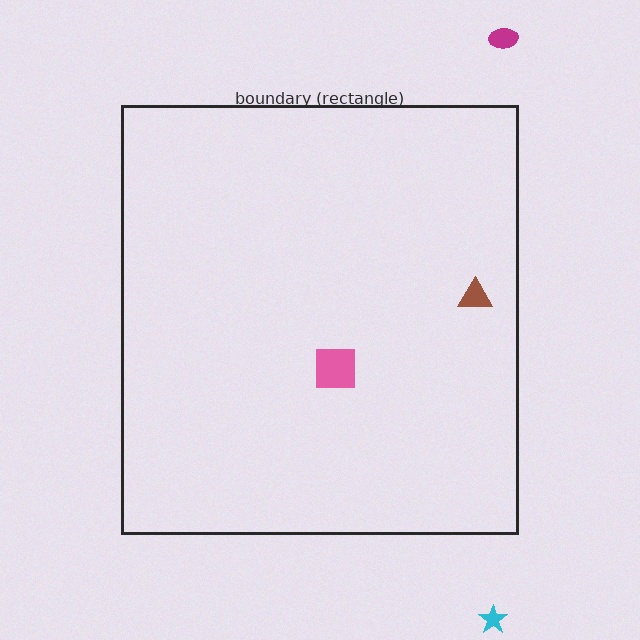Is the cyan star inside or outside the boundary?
Outside.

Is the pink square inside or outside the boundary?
Inside.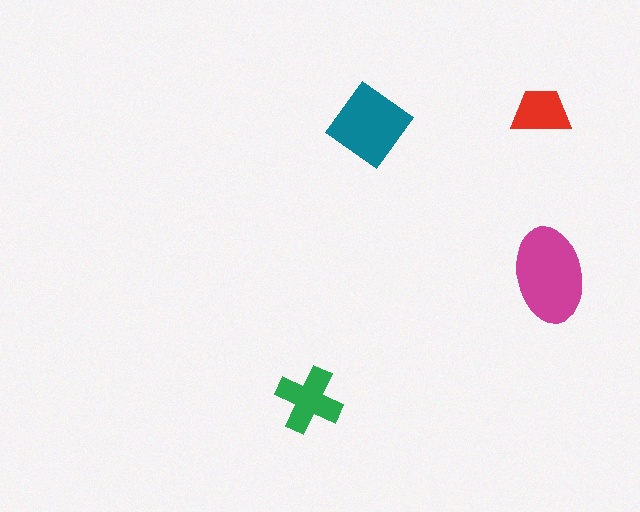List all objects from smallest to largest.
The red trapezoid, the green cross, the teal diamond, the magenta ellipse.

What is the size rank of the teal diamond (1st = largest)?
2nd.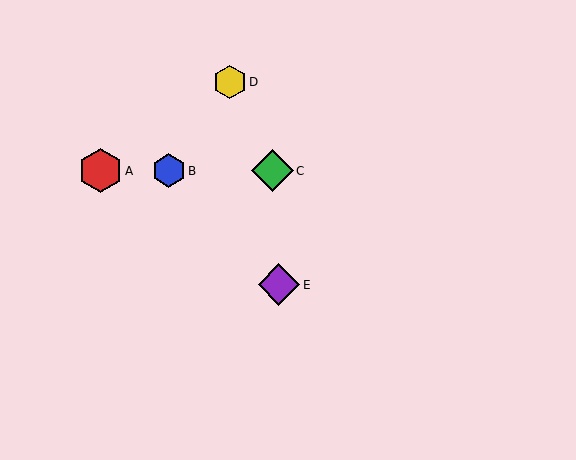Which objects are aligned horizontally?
Objects A, B, C are aligned horizontally.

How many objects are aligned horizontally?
3 objects (A, B, C) are aligned horizontally.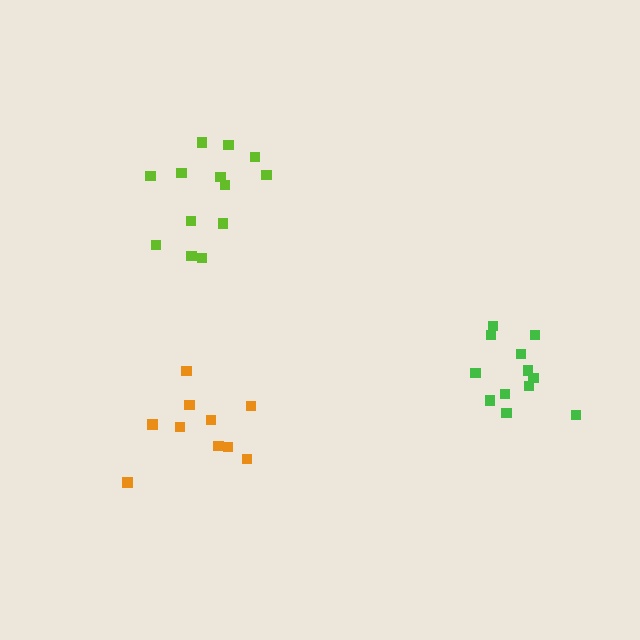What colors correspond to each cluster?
The clusters are colored: green, lime, orange.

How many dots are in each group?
Group 1: 12 dots, Group 2: 13 dots, Group 3: 10 dots (35 total).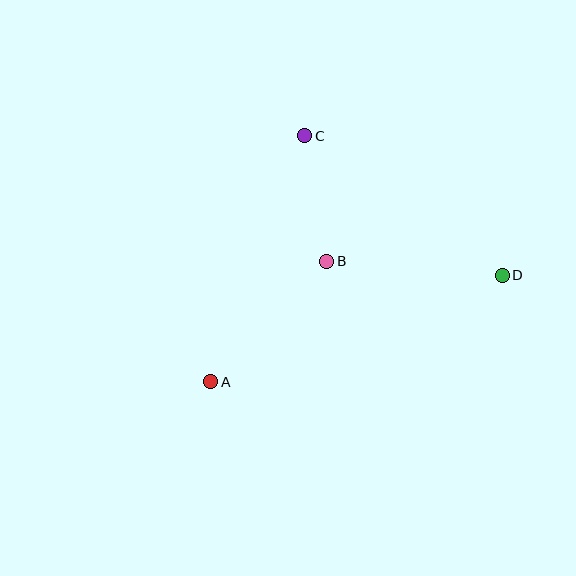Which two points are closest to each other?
Points B and C are closest to each other.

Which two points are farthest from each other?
Points A and D are farthest from each other.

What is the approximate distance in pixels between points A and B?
The distance between A and B is approximately 167 pixels.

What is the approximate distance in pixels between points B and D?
The distance between B and D is approximately 176 pixels.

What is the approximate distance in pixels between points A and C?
The distance between A and C is approximately 263 pixels.